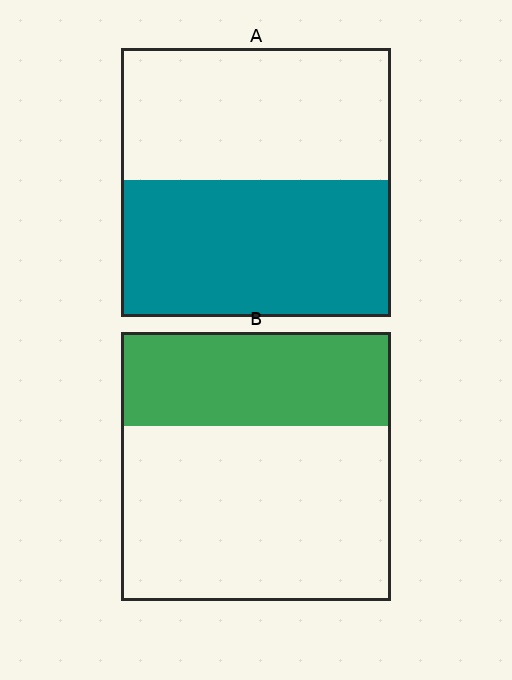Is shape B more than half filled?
No.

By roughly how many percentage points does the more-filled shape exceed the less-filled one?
By roughly 15 percentage points (A over B).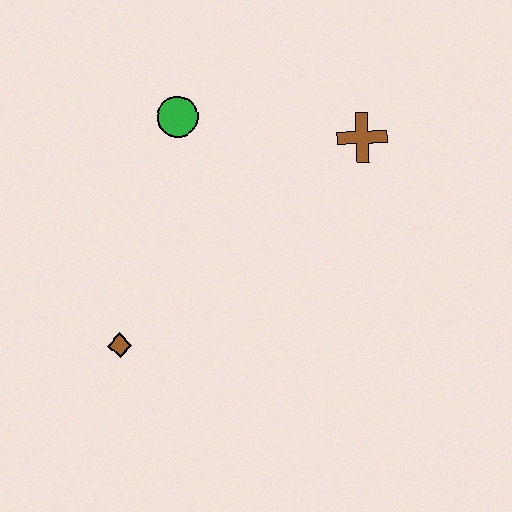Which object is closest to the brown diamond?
The green circle is closest to the brown diamond.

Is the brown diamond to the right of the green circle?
No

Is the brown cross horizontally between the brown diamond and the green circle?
No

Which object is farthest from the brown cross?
The brown diamond is farthest from the brown cross.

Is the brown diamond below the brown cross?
Yes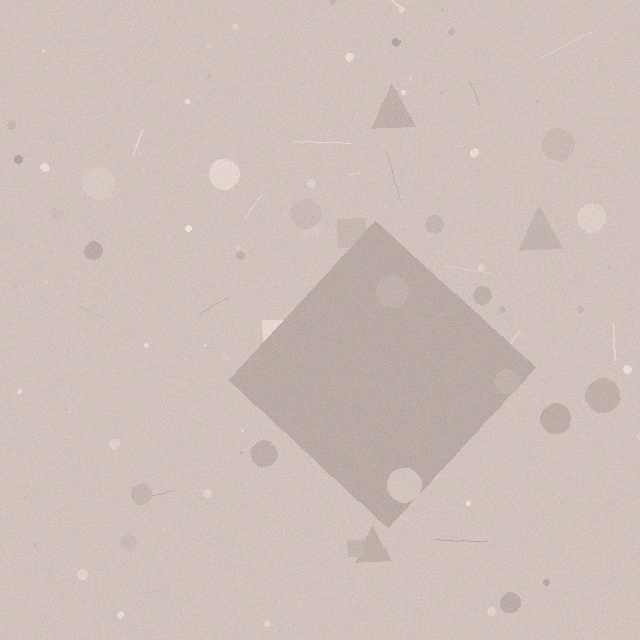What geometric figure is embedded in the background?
A diamond is embedded in the background.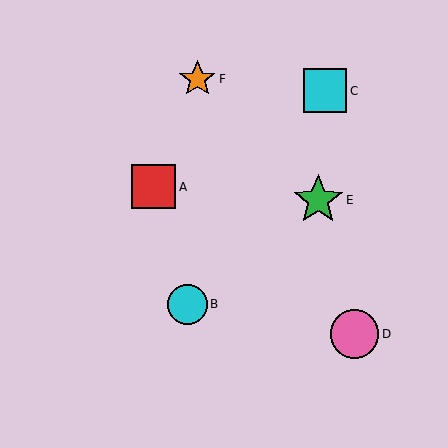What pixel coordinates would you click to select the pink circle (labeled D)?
Click at (355, 334) to select the pink circle D.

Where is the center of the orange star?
The center of the orange star is at (197, 79).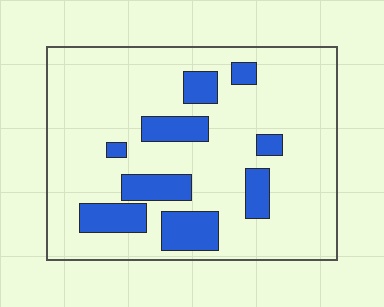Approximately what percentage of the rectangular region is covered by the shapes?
Approximately 20%.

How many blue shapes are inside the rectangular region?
9.